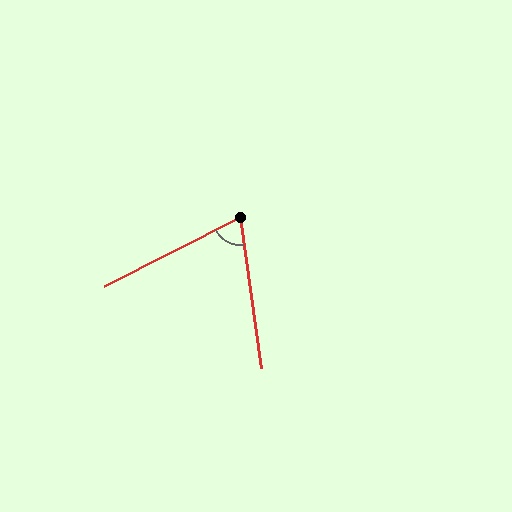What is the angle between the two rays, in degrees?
Approximately 71 degrees.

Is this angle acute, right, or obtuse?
It is acute.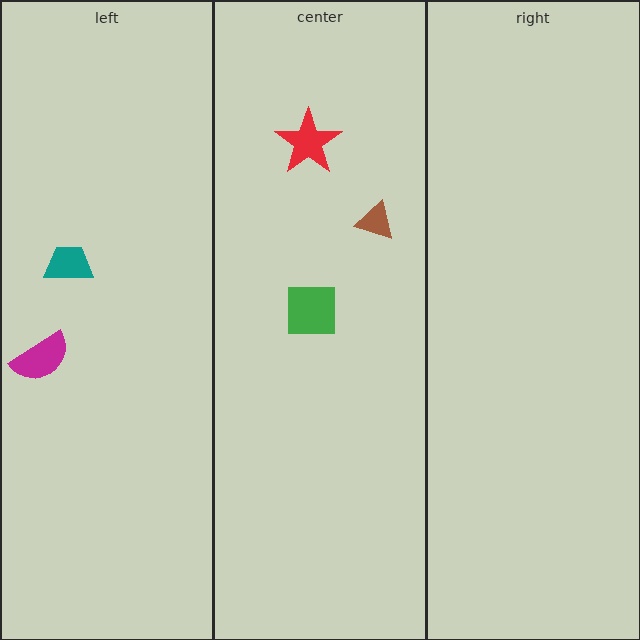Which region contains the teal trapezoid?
The left region.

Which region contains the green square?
The center region.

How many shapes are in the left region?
2.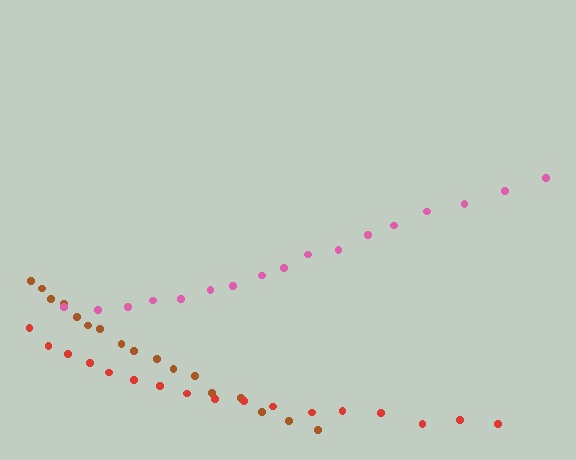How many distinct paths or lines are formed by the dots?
There are 3 distinct paths.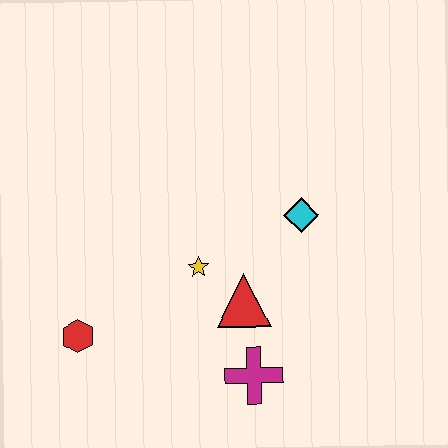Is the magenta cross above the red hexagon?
No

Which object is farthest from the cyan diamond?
The red hexagon is farthest from the cyan diamond.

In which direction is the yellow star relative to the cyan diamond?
The yellow star is to the left of the cyan diamond.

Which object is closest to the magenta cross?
The red triangle is closest to the magenta cross.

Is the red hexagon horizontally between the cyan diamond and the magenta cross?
No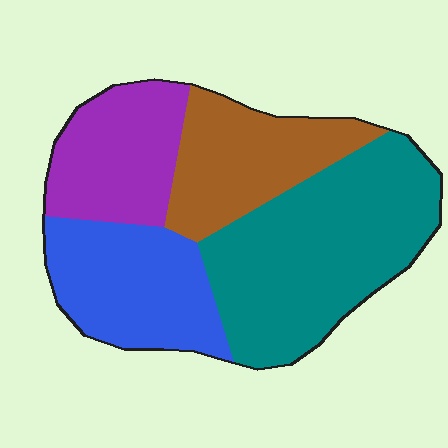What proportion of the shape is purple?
Purple covers roughly 20% of the shape.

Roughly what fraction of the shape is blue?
Blue takes up about one fifth (1/5) of the shape.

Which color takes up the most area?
Teal, at roughly 40%.